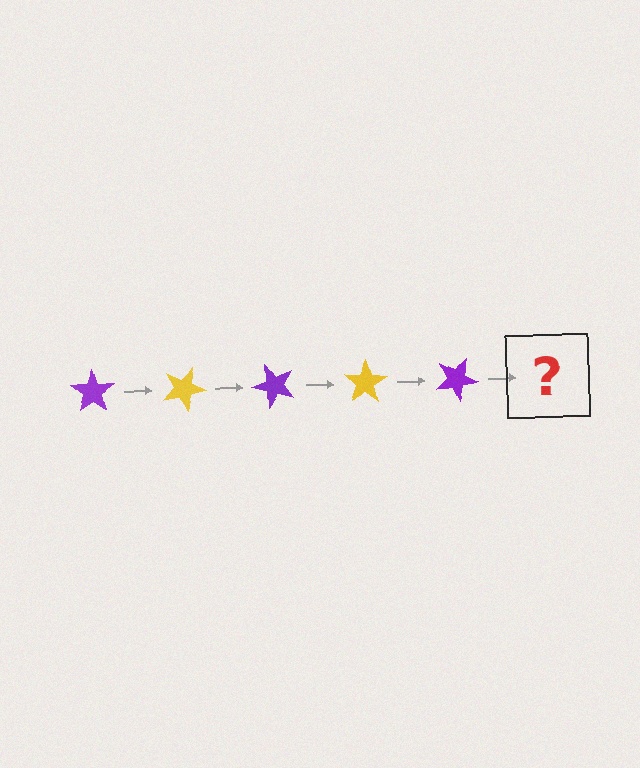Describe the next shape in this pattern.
It should be a yellow star, rotated 125 degrees from the start.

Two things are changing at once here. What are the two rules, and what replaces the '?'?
The two rules are that it rotates 25 degrees each step and the color cycles through purple and yellow. The '?' should be a yellow star, rotated 125 degrees from the start.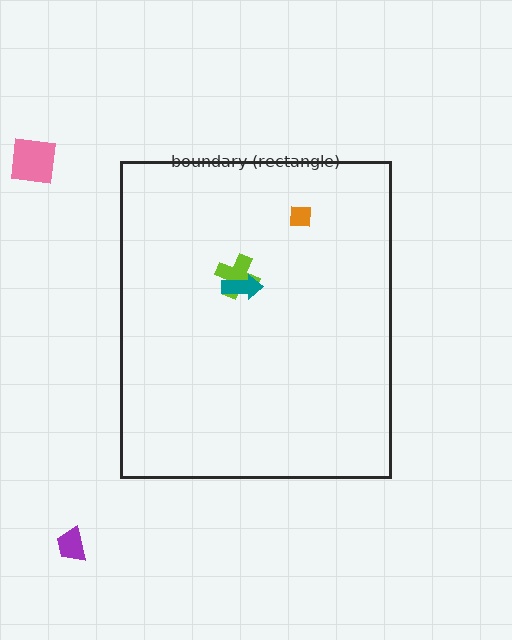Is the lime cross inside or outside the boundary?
Inside.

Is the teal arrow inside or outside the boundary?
Inside.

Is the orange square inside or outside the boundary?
Inside.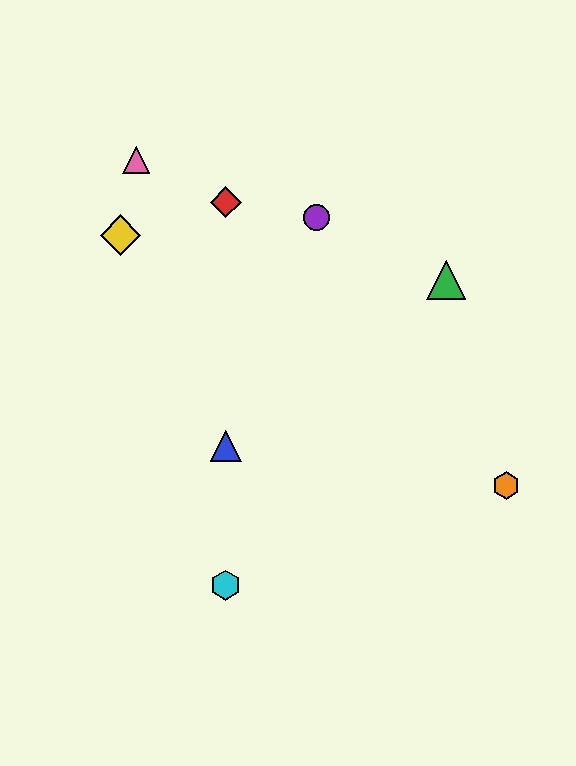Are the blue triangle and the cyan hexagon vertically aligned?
Yes, both are at x≈226.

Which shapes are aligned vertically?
The red diamond, the blue triangle, the cyan hexagon are aligned vertically.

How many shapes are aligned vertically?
3 shapes (the red diamond, the blue triangle, the cyan hexagon) are aligned vertically.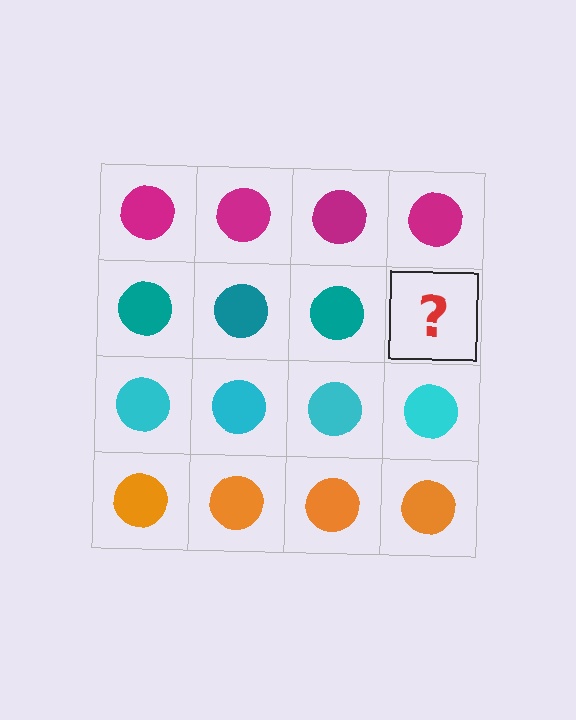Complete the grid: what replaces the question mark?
The question mark should be replaced with a teal circle.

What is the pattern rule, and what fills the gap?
The rule is that each row has a consistent color. The gap should be filled with a teal circle.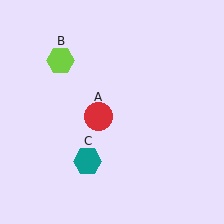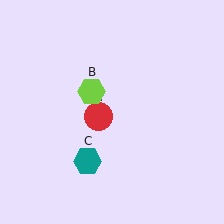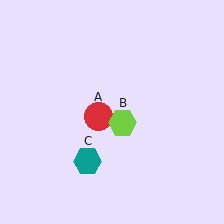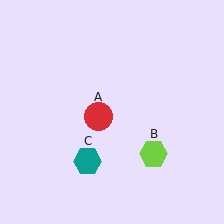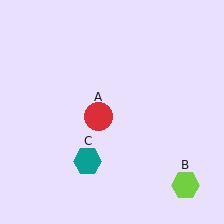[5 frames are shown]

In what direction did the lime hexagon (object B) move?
The lime hexagon (object B) moved down and to the right.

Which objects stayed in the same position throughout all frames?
Red circle (object A) and teal hexagon (object C) remained stationary.